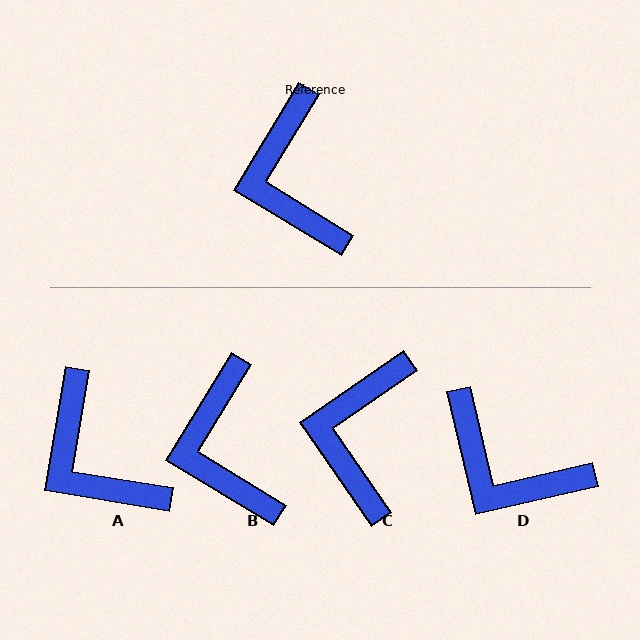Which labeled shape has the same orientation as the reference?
B.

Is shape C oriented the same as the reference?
No, it is off by about 24 degrees.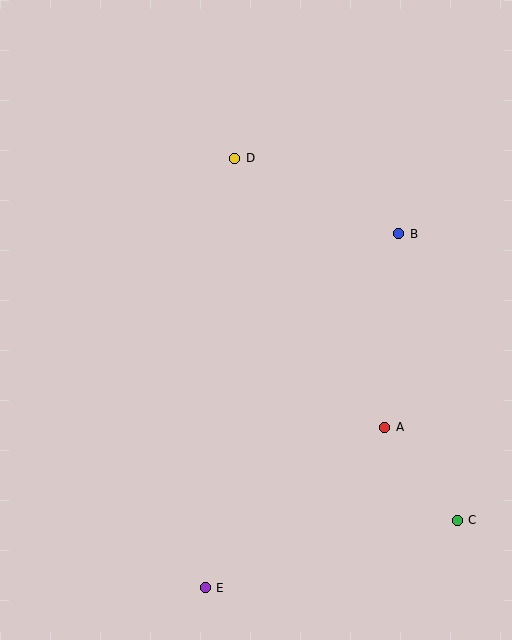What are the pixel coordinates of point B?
Point B is at (399, 234).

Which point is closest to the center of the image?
Point D at (235, 158) is closest to the center.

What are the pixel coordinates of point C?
Point C is at (457, 520).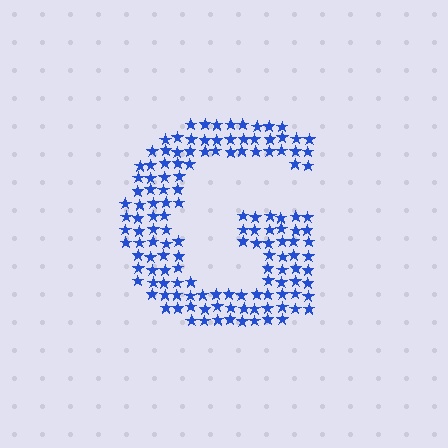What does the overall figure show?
The overall figure shows the letter G.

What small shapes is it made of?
It is made of small stars.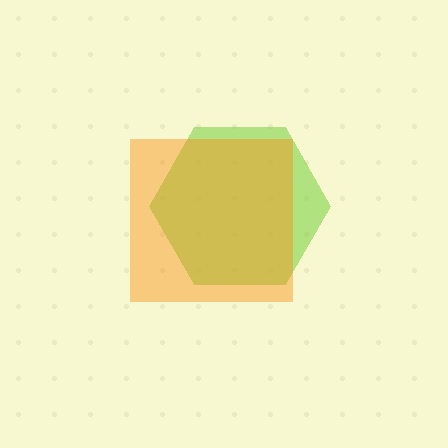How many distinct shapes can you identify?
There are 2 distinct shapes: a lime hexagon, an orange square.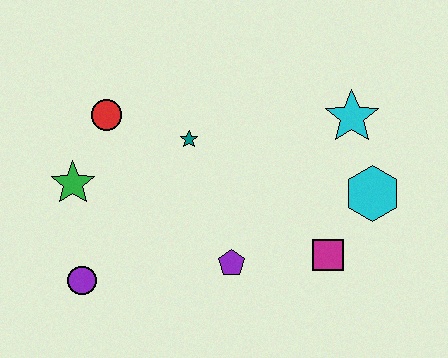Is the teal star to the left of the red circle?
No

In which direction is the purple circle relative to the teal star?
The purple circle is below the teal star.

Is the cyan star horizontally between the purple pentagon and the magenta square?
No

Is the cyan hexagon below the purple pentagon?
No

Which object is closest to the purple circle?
The green star is closest to the purple circle.